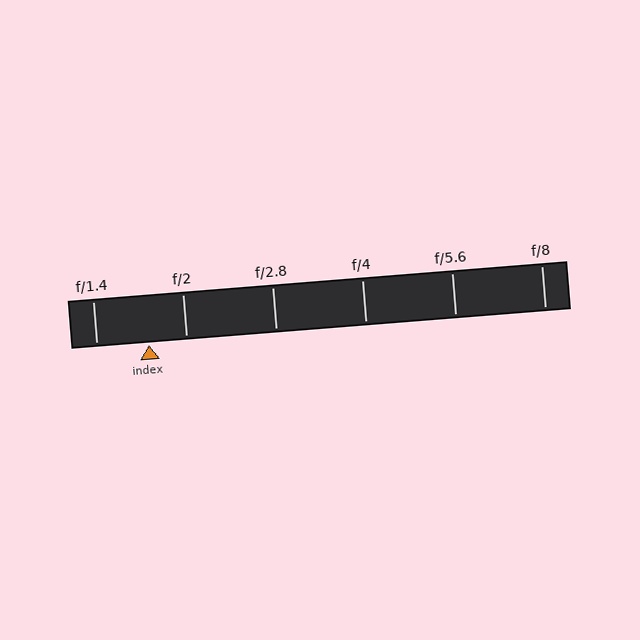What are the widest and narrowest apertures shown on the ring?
The widest aperture shown is f/1.4 and the narrowest is f/8.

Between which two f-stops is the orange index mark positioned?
The index mark is between f/1.4 and f/2.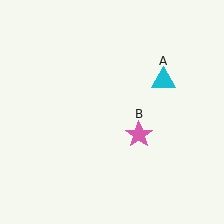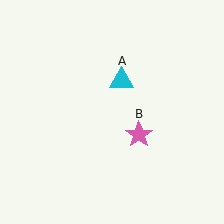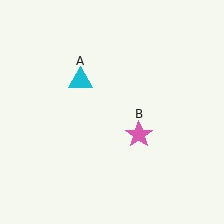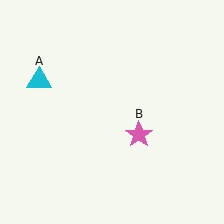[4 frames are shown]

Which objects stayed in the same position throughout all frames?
Pink star (object B) remained stationary.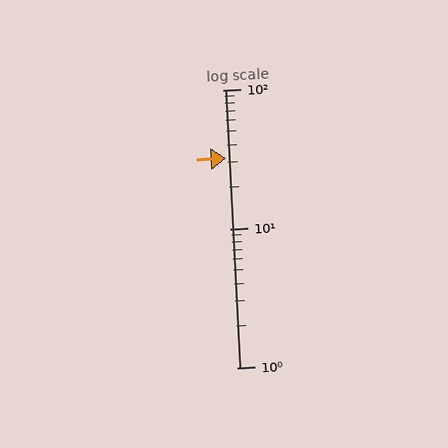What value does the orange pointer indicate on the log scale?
The pointer indicates approximately 32.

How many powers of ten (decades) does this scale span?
The scale spans 2 decades, from 1 to 100.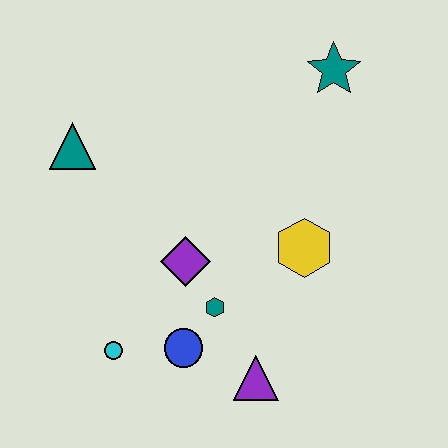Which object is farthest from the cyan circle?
The teal star is farthest from the cyan circle.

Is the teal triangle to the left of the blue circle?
Yes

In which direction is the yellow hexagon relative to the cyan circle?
The yellow hexagon is to the right of the cyan circle.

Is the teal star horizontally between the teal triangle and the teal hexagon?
No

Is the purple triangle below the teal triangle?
Yes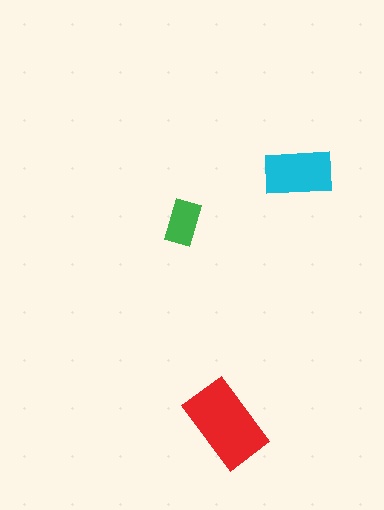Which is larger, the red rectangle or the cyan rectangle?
The red one.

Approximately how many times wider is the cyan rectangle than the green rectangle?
About 1.5 times wider.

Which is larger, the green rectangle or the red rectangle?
The red one.